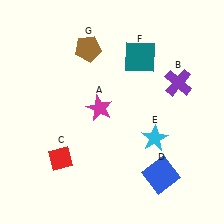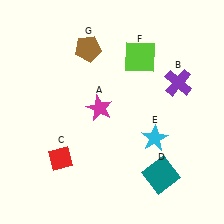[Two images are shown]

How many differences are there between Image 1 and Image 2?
There are 2 differences between the two images.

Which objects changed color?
D changed from blue to teal. F changed from teal to lime.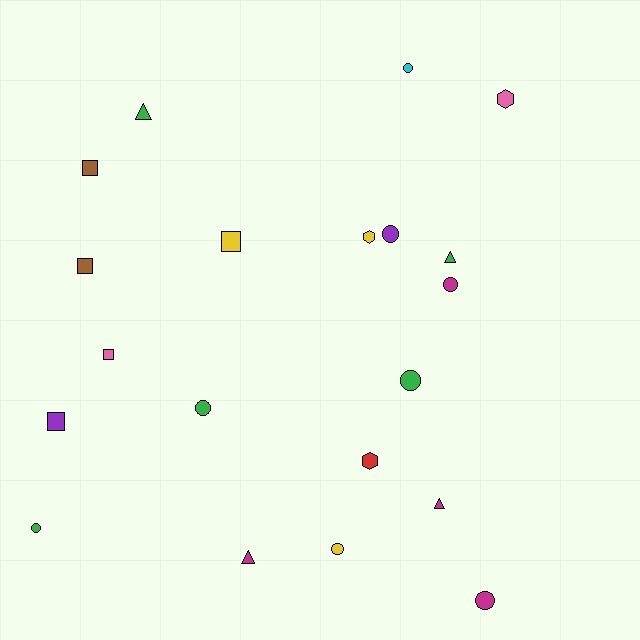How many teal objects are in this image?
There are no teal objects.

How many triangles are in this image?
There are 4 triangles.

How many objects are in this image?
There are 20 objects.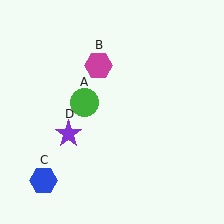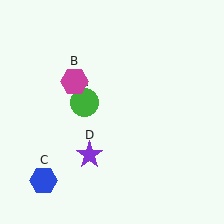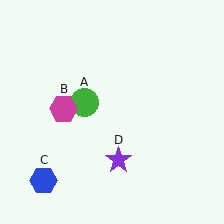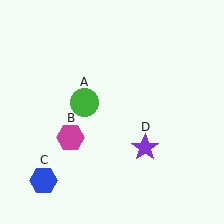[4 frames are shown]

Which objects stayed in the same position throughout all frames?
Green circle (object A) and blue hexagon (object C) remained stationary.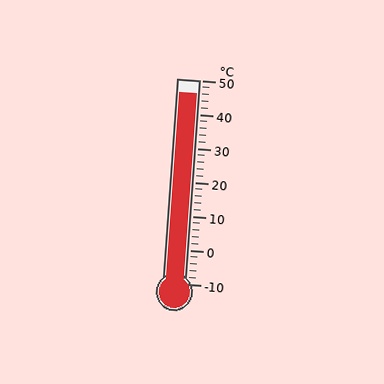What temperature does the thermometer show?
The thermometer shows approximately 46°C.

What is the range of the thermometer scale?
The thermometer scale ranges from -10°C to 50°C.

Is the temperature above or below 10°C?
The temperature is above 10°C.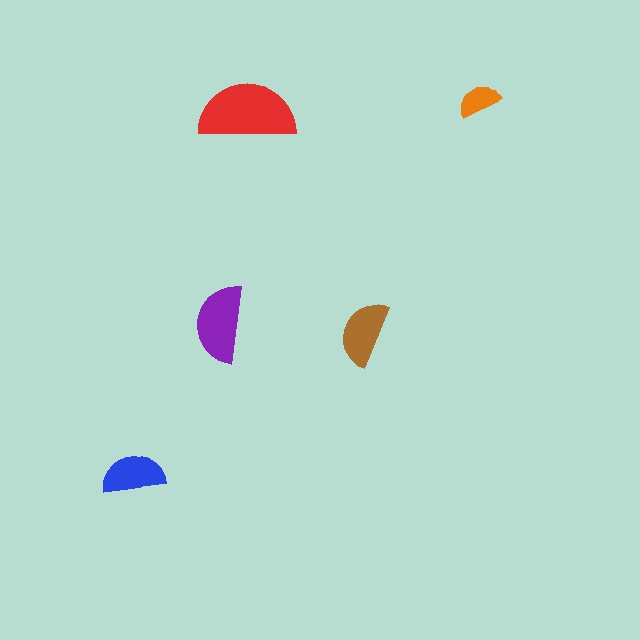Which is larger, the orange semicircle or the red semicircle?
The red one.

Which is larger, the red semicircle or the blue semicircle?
The red one.